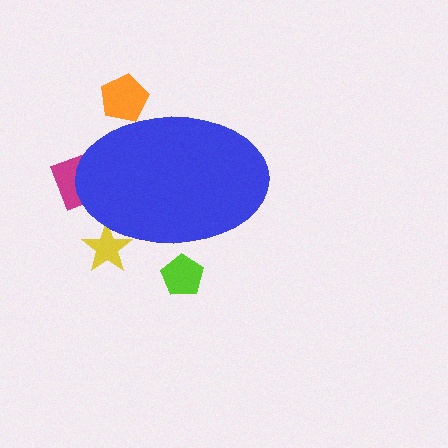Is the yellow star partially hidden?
Yes, the yellow star is partially hidden behind the blue ellipse.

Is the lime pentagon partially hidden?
Yes, the lime pentagon is partially hidden behind the blue ellipse.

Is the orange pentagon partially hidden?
Yes, the orange pentagon is partially hidden behind the blue ellipse.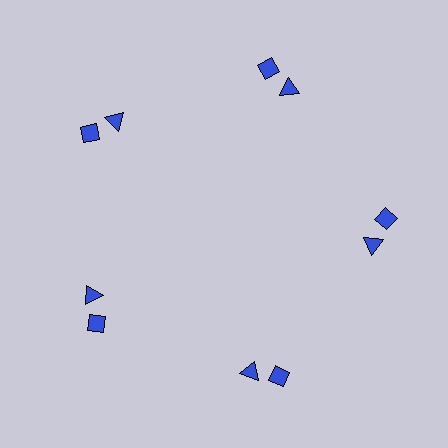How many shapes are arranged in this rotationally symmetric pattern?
There are 10 shapes, arranged in 5 groups of 2.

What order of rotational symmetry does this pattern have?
This pattern has 5-fold rotational symmetry.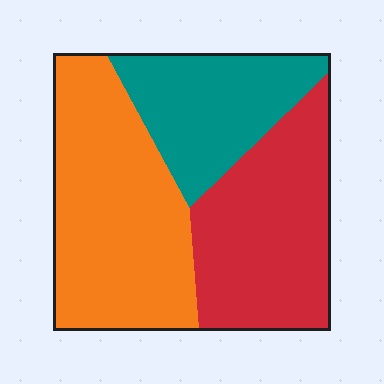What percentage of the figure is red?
Red takes up about one third (1/3) of the figure.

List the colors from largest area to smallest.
From largest to smallest: orange, red, teal.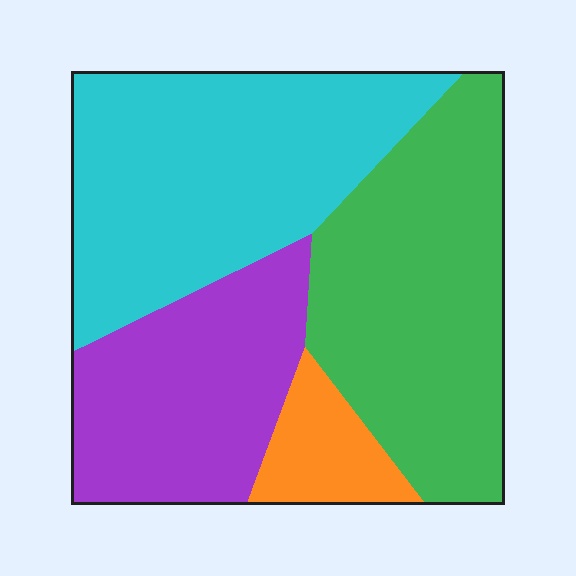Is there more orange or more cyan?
Cyan.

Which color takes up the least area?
Orange, at roughly 10%.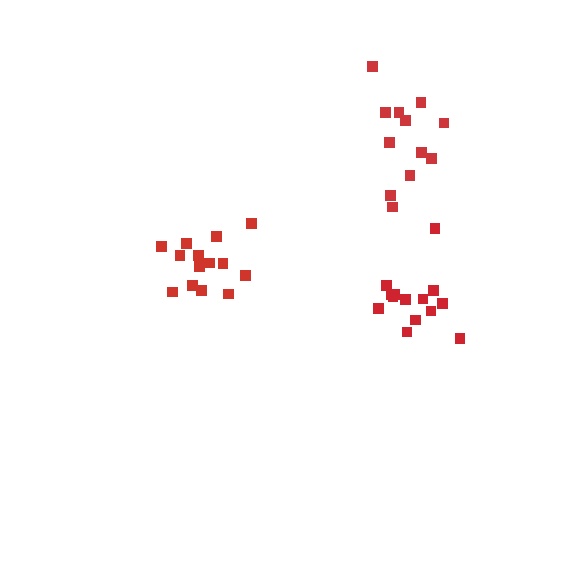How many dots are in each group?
Group 1: 14 dots, Group 2: 14 dots, Group 3: 12 dots (40 total).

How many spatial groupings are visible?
There are 3 spatial groupings.